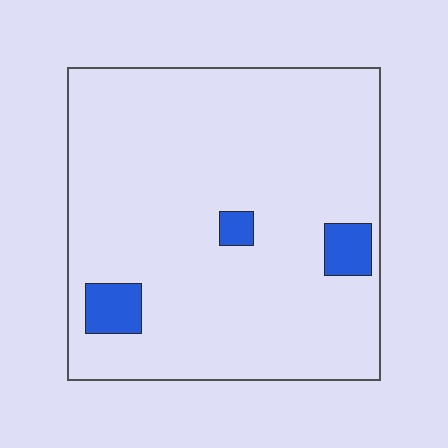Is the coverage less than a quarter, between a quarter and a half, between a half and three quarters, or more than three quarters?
Less than a quarter.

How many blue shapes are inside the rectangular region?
3.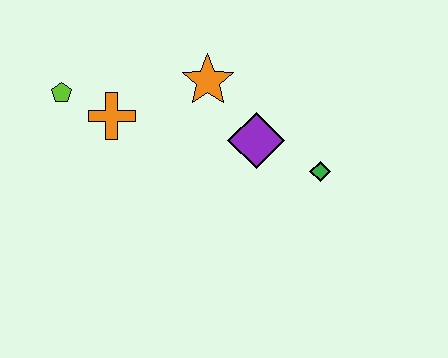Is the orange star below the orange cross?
No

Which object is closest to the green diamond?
The purple diamond is closest to the green diamond.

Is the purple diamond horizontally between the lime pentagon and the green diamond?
Yes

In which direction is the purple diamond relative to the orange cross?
The purple diamond is to the right of the orange cross.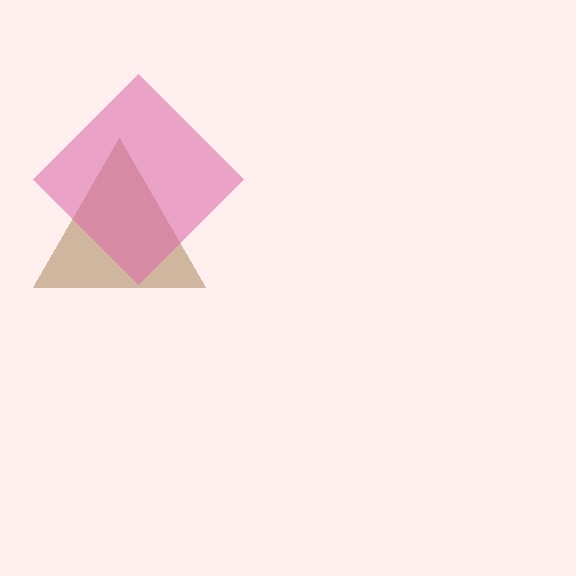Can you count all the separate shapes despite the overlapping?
Yes, there are 2 separate shapes.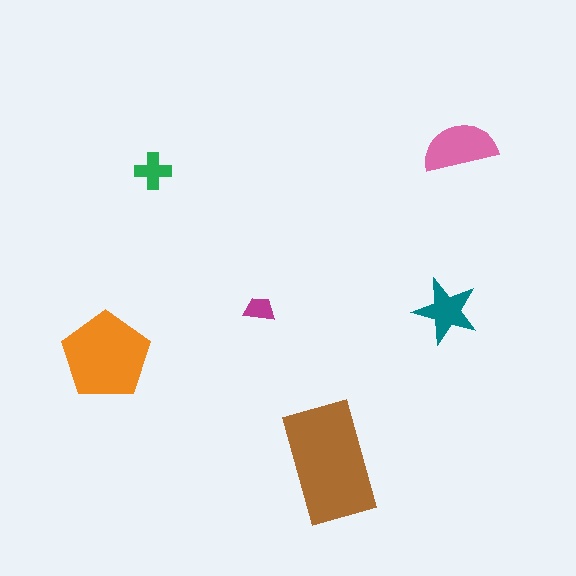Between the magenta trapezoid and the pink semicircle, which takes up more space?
The pink semicircle.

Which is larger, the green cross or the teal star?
The teal star.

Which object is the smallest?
The magenta trapezoid.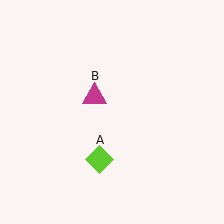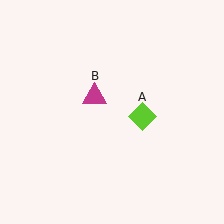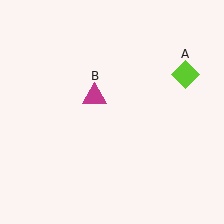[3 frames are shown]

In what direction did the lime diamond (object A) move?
The lime diamond (object A) moved up and to the right.